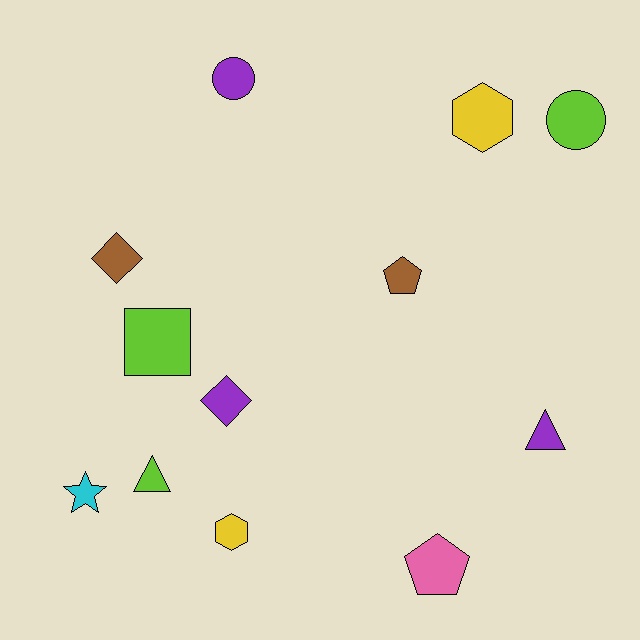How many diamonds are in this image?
There are 2 diamonds.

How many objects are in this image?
There are 12 objects.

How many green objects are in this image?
There are no green objects.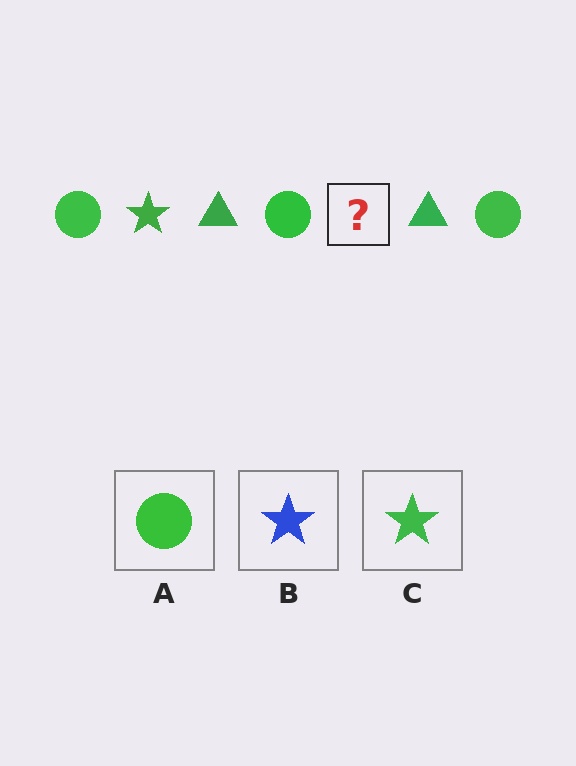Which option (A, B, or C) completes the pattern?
C.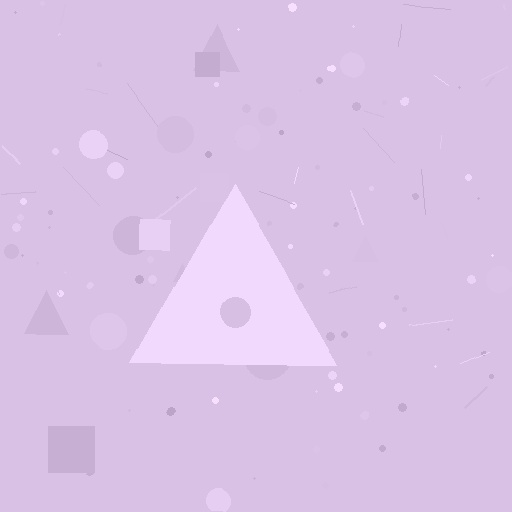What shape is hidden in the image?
A triangle is hidden in the image.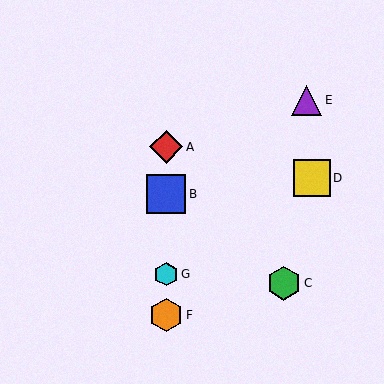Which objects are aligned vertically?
Objects A, B, F, G are aligned vertically.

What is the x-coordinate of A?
Object A is at x≈166.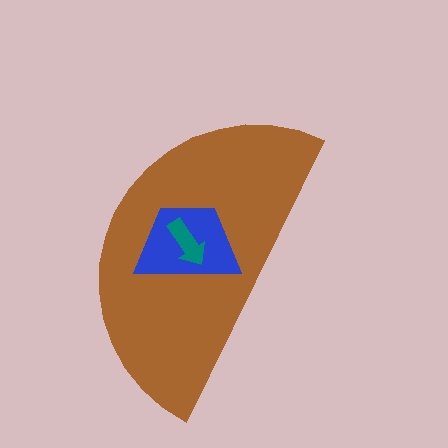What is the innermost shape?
The teal arrow.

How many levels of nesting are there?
3.